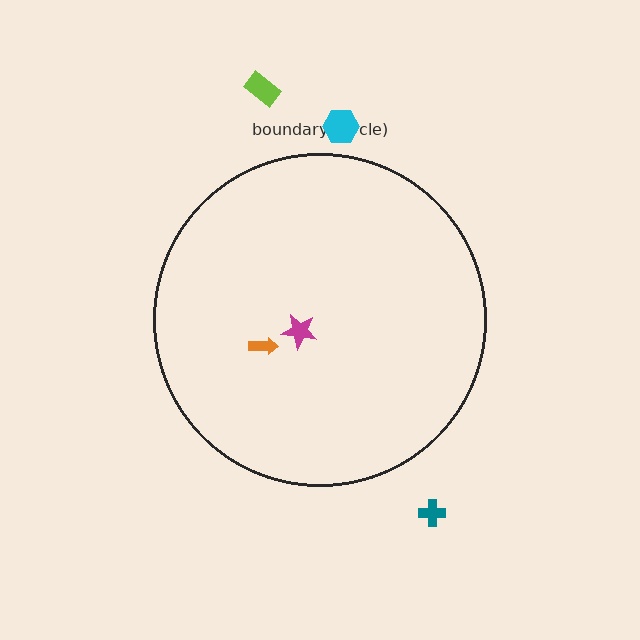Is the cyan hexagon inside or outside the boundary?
Outside.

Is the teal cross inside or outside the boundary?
Outside.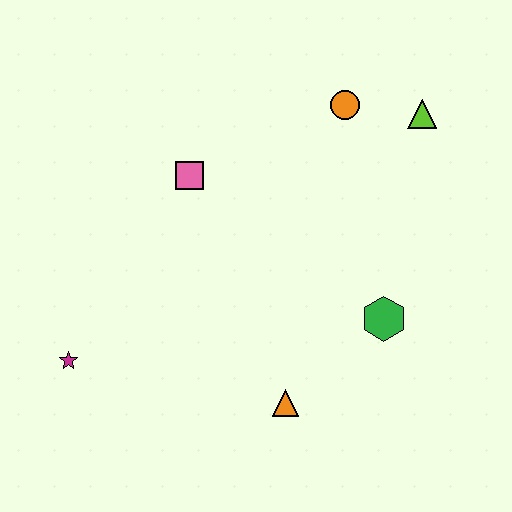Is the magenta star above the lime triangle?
No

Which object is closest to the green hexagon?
The orange triangle is closest to the green hexagon.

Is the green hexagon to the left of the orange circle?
No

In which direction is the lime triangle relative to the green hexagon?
The lime triangle is above the green hexagon.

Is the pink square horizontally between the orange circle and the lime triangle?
No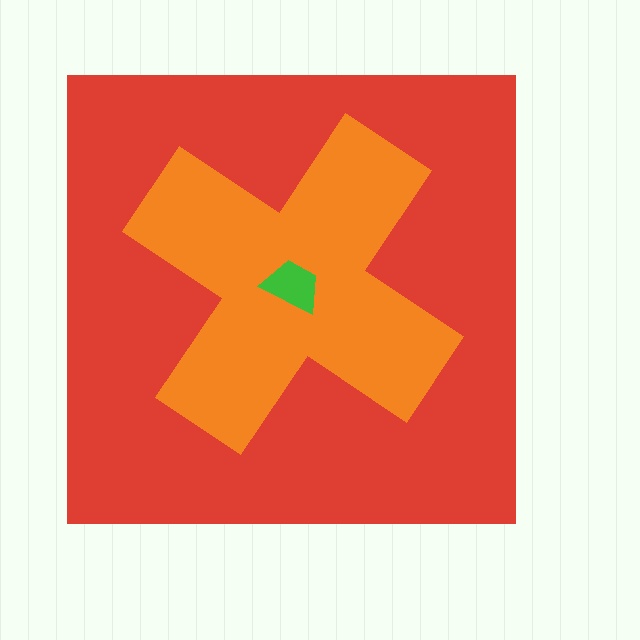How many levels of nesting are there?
3.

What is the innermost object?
The green trapezoid.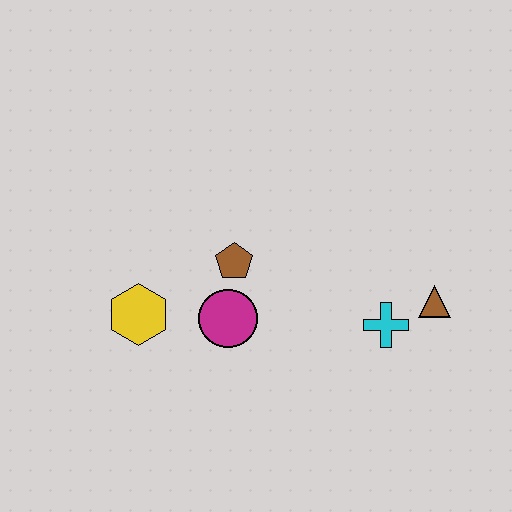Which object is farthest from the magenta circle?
The brown triangle is farthest from the magenta circle.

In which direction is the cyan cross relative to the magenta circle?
The cyan cross is to the right of the magenta circle.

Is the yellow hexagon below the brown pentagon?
Yes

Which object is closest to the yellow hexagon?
The magenta circle is closest to the yellow hexagon.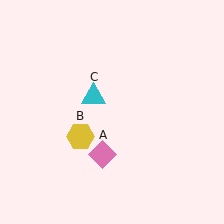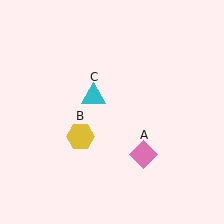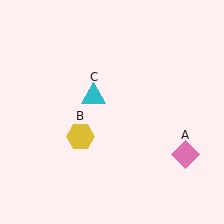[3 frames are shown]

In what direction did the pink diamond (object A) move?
The pink diamond (object A) moved right.